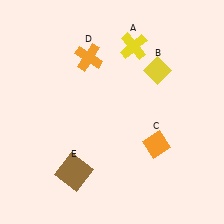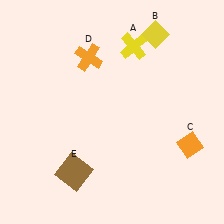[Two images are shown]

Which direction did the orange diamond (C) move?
The orange diamond (C) moved right.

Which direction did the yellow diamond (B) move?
The yellow diamond (B) moved up.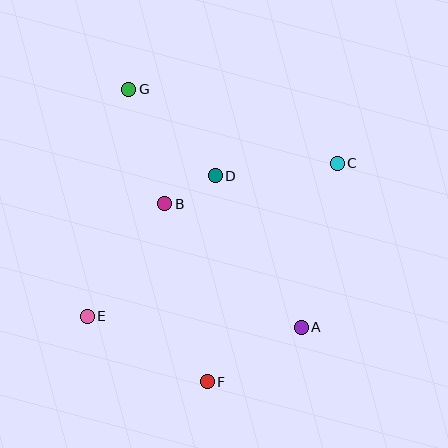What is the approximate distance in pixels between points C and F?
The distance between C and F is approximately 254 pixels.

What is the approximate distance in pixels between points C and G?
The distance between C and G is approximately 221 pixels.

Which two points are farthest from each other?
Points F and G are farthest from each other.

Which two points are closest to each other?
Points B and D are closest to each other.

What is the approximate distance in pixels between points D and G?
The distance between D and G is approximately 122 pixels.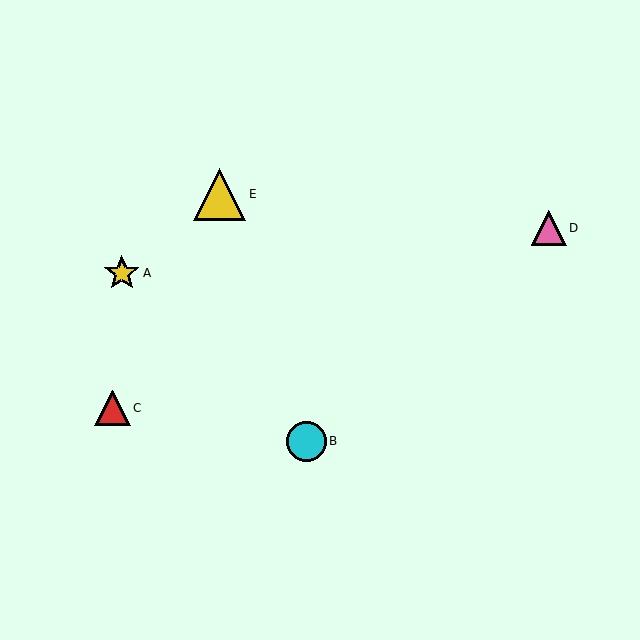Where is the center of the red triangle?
The center of the red triangle is at (112, 408).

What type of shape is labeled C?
Shape C is a red triangle.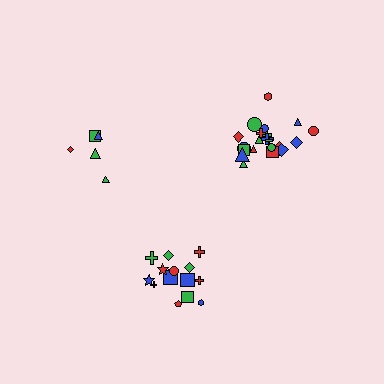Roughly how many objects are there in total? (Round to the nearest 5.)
Roughly 40 objects in total.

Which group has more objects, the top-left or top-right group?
The top-right group.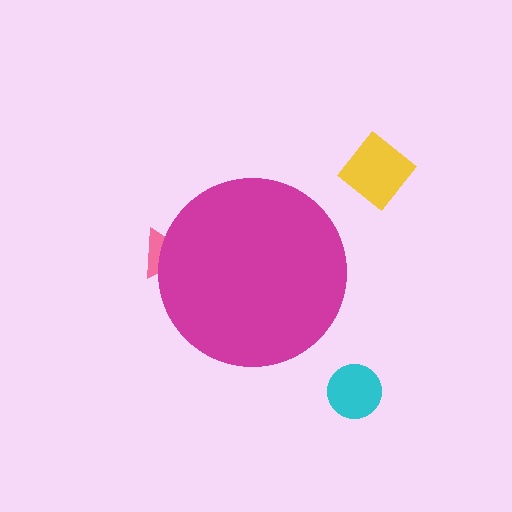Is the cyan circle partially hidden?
No, the cyan circle is fully visible.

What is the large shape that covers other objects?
A magenta circle.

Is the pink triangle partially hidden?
Yes, the pink triangle is partially hidden behind the magenta circle.